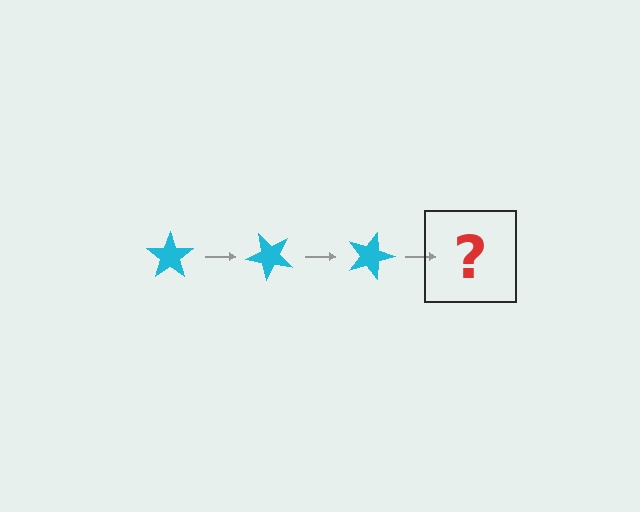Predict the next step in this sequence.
The next step is a cyan star rotated 135 degrees.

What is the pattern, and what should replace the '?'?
The pattern is that the star rotates 45 degrees each step. The '?' should be a cyan star rotated 135 degrees.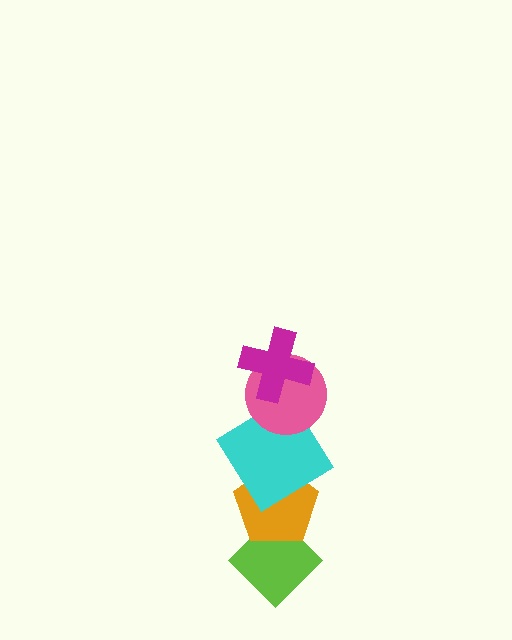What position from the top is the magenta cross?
The magenta cross is 1st from the top.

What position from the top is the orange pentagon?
The orange pentagon is 4th from the top.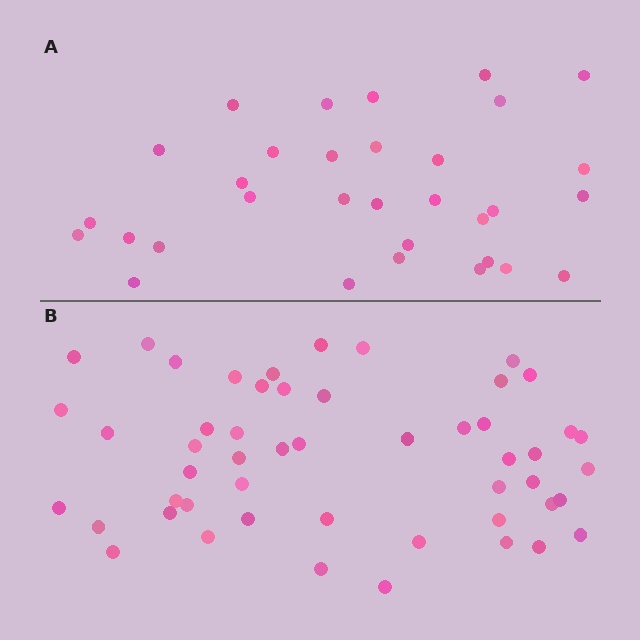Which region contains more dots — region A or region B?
Region B (the bottom region) has more dots.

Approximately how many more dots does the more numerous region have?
Region B has approximately 20 more dots than region A.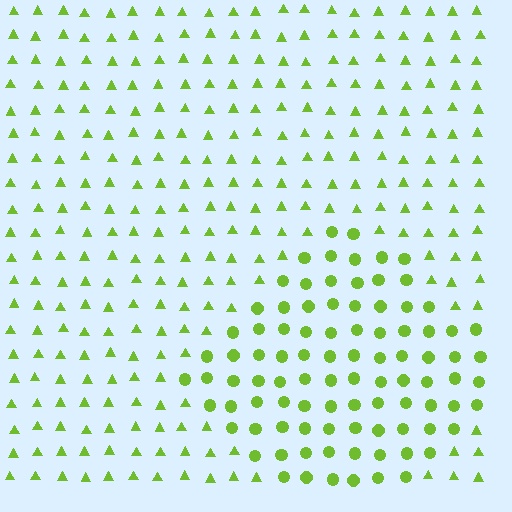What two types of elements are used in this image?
The image uses circles inside the diamond region and triangles outside it.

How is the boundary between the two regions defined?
The boundary is defined by a change in element shape: circles inside vs. triangles outside. All elements share the same color and spacing.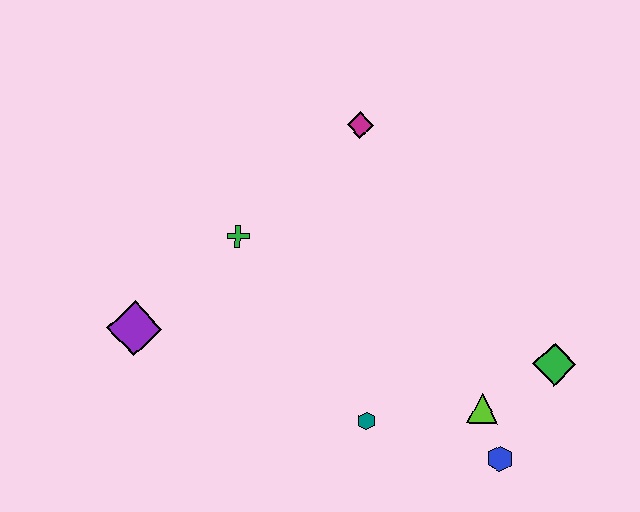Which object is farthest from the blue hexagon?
The purple diamond is farthest from the blue hexagon.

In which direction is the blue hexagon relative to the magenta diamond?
The blue hexagon is below the magenta diamond.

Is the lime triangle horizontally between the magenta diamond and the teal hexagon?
No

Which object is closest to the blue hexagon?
The lime triangle is closest to the blue hexagon.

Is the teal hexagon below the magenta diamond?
Yes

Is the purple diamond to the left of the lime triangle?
Yes